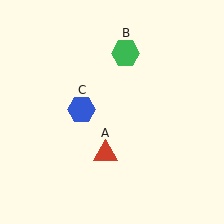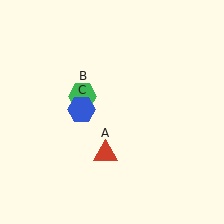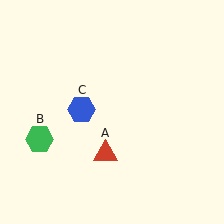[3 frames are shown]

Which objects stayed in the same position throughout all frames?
Red triangle (object A) and blue hexagon (object C) remained stationary.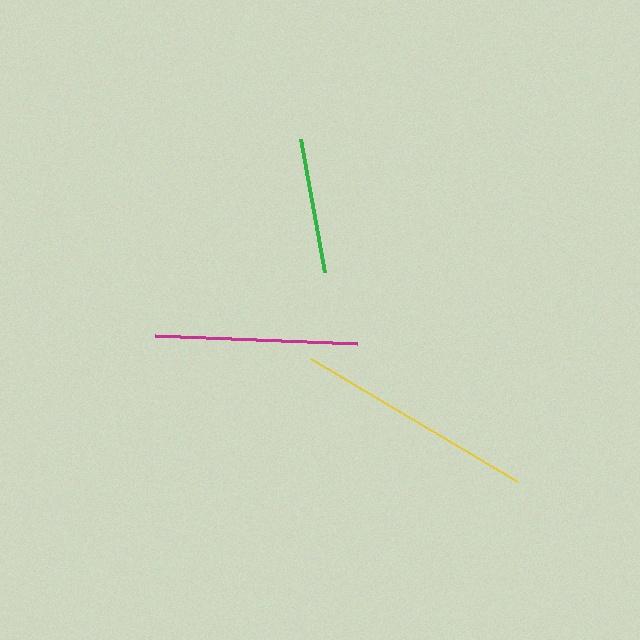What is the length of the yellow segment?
The yellow segment is approximately 241 pixels long.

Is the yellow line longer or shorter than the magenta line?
The yellow line is longer than the magenta line.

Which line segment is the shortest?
The green line is the shortest at approximately 136 pixels.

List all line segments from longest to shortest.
From longest to shortest: yellow, magenta, green.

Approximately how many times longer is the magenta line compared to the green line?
The magenta line is approximately 1.5 times the length of the green line.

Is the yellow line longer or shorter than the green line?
The yellow line is longer than the green line.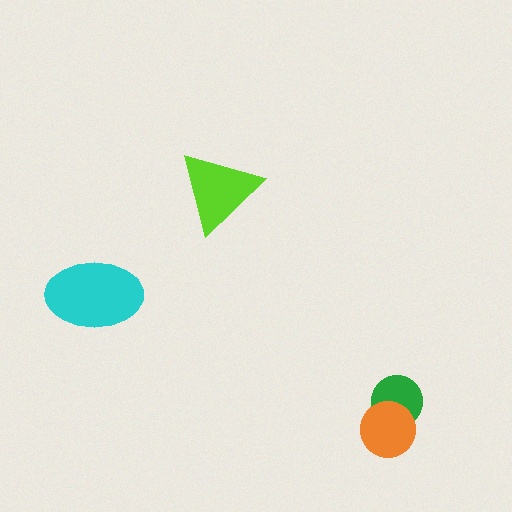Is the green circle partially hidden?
Yes, it is partially covered by another shape.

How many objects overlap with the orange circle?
1 object overlaps with the orange circle.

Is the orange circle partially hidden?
No, no other shape covers it.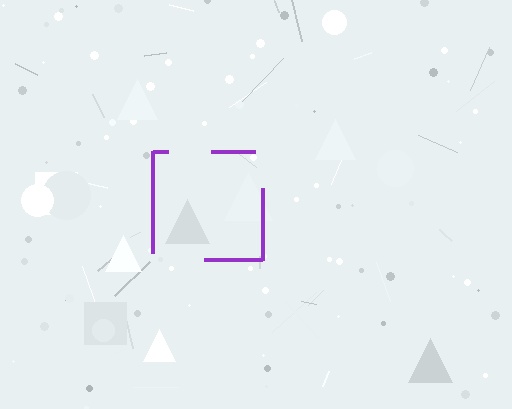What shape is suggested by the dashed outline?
The dashed outline suggests a square.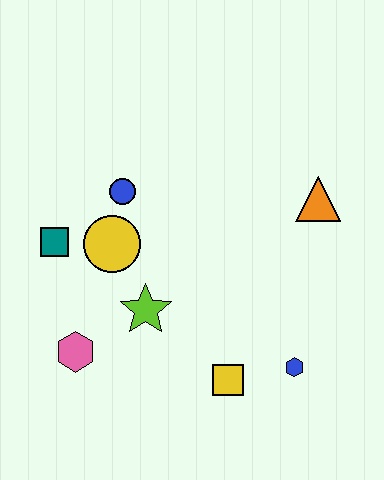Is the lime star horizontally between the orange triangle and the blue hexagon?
No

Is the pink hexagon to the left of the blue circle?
Yes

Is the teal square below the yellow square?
No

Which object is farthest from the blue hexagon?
The teal square is farthest from the blue hexagon.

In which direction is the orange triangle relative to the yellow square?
The orange triangle is above the yellow square.